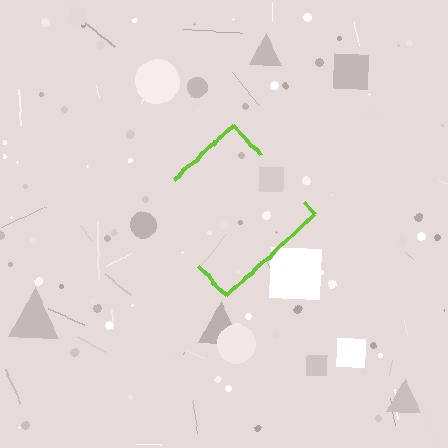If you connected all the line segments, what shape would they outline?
They would outline a diamond.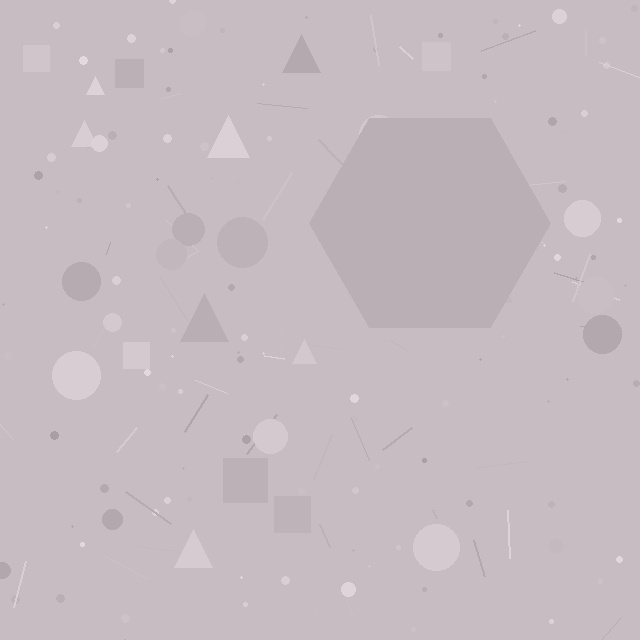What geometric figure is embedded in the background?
A hexagon is embedded in the background.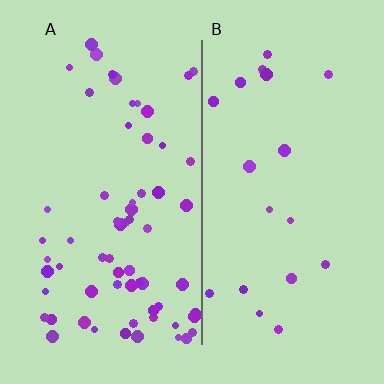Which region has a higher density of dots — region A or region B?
A (the left).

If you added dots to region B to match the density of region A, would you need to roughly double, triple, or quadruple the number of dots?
Approximately triple.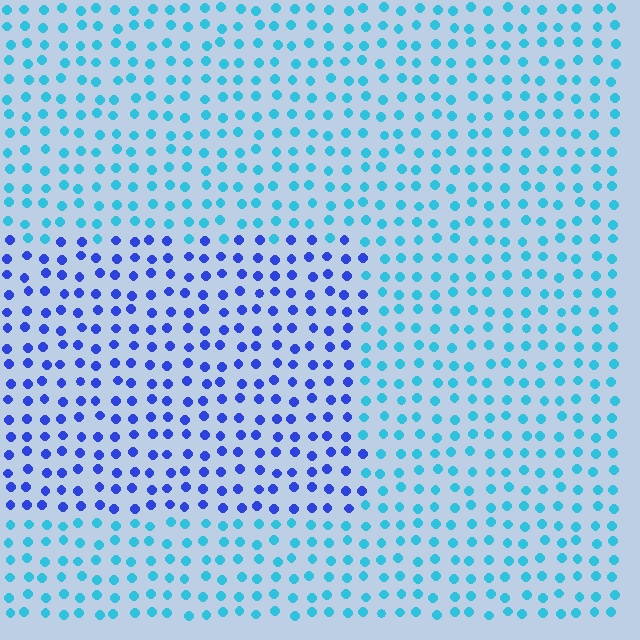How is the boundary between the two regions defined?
The boundary is defined purely by a slight shift in hue (about 44 degrees). Spacing, size, and orientation are identical on both sides.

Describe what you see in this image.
The image is filled with small cyan elements in a uniform arrangement. A rectangle-shaped region is visible where the elements are tinted to a slightly different hue, forming a subtle color boundary.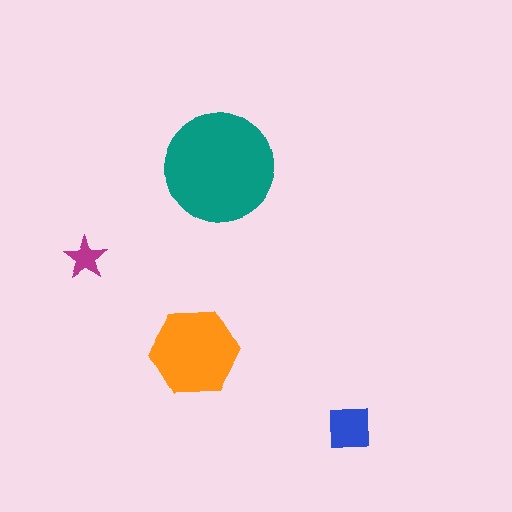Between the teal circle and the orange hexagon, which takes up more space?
The teal circle.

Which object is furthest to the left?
The magenta star is leftmost.